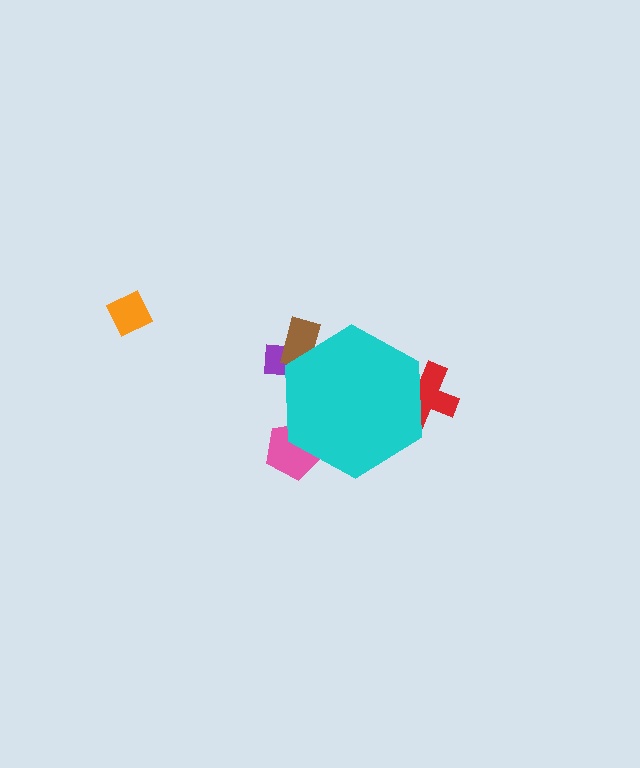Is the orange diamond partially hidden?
No, the orange diamond is fully visible.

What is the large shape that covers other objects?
A cyan hexagon.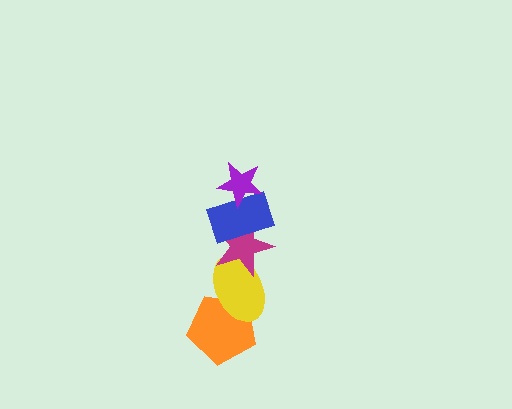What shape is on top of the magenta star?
The blue rectangle is on top of the magenta star.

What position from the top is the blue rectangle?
The blue rectangle is 2nd from the top.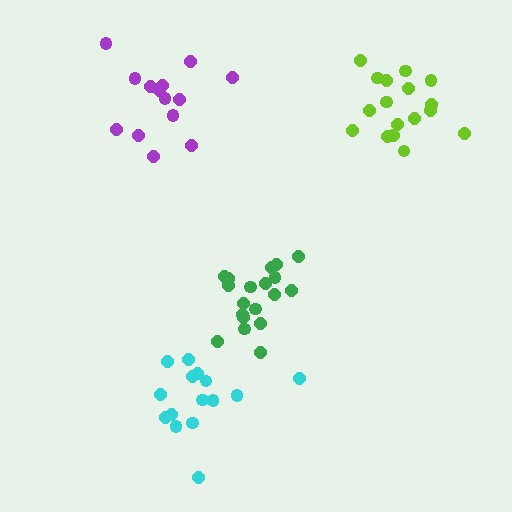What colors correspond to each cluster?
The clusters are colored: cyan, lime, green, purple.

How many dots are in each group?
Group 1: 15 dots, Group 2: 17 dots, Group 3: 19 dots, Group 4: 14 dots (65 total).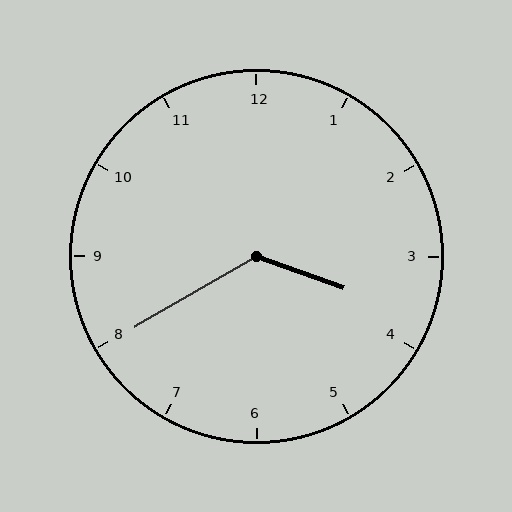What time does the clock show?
3:40.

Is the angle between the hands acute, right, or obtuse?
It is obtuse.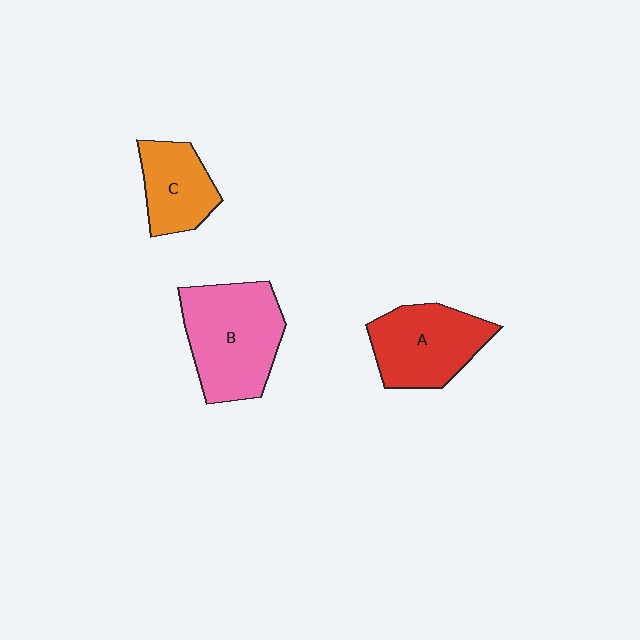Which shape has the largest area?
Shape B (pink).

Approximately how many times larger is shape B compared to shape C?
Approximately 1.7 times.